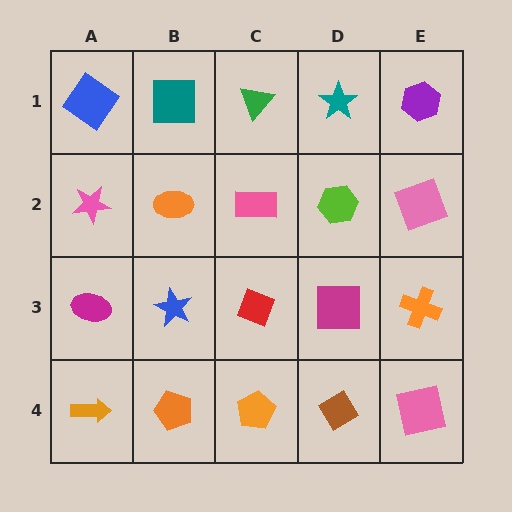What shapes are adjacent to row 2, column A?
A blue diamond (row 1, column A), a magenta ellipse (row 3, column A), an orange ellipse (row 2, column B).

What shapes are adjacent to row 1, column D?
A lime hexagon (row 2, column D), a green triangle (row 1, column C), a purple hexagon (row 1, column E).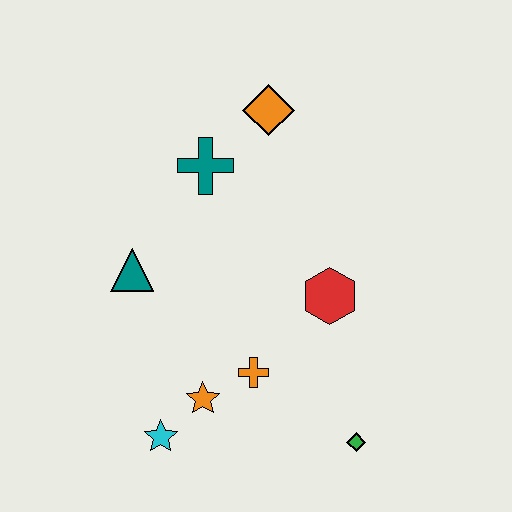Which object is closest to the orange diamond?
The teal cross is closest to the orange diamond.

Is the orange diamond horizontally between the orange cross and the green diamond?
Yes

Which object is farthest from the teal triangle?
The green diamond is farthest from the teal triangle.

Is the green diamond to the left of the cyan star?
No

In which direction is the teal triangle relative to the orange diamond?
The teal triangle is below the orange diamond.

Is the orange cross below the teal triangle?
Yes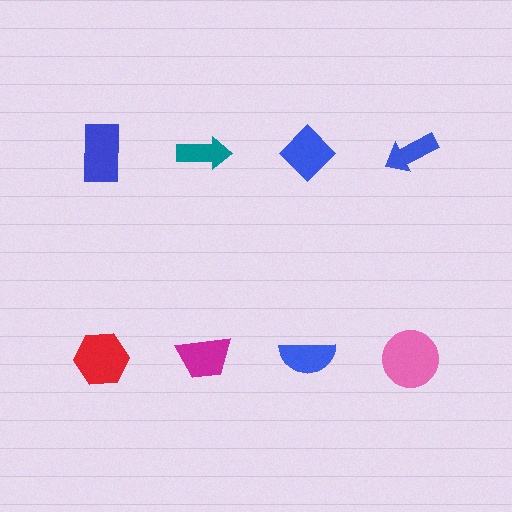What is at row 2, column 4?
A pink circle.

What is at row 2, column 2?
A magenta trapezoid.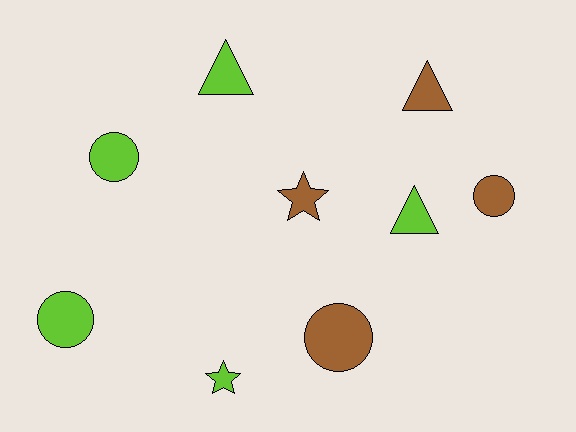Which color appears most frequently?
Lime, with 5 objects.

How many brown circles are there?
There are 2 brown circles.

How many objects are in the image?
There are 9 objects.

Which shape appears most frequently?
Circle, with 4 objects.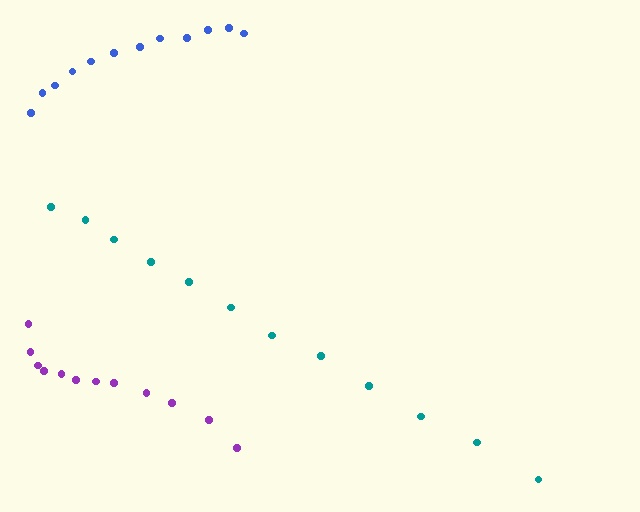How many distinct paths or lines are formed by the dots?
There are 3 distinct paths.